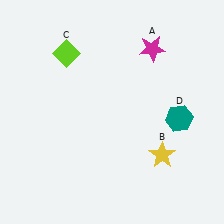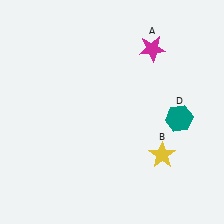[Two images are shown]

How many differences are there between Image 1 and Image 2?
There is 1 difference between the two images.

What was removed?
The lime diamond (C) was removed in Image 2.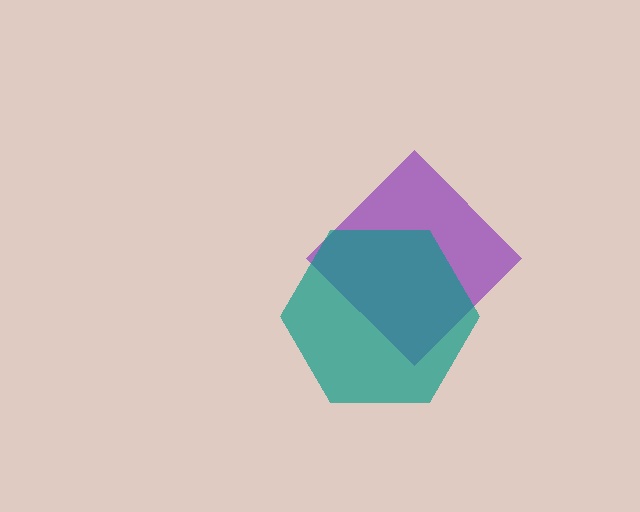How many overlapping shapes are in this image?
There are 2 overlapping shapes in the image.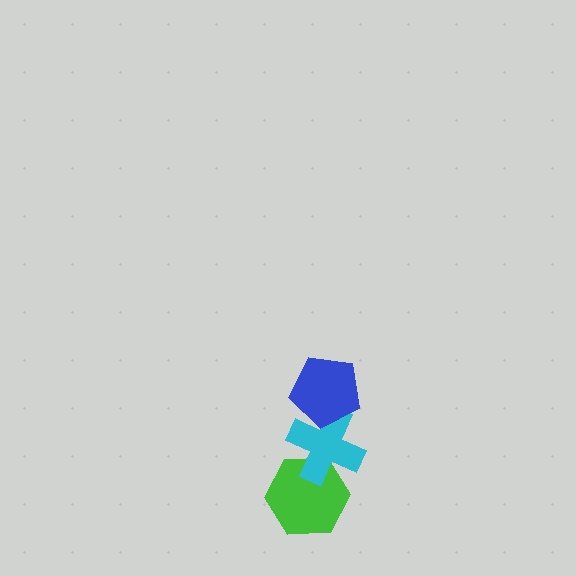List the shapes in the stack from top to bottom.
From top to bottom: the blue pentagon, the cyan cross, the green hexagon.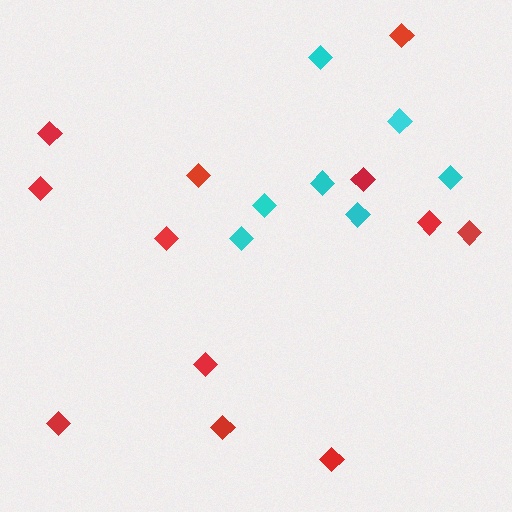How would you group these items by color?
There are 2 groups: one group of red diamonds (12) and one group of cyan diamonds (7).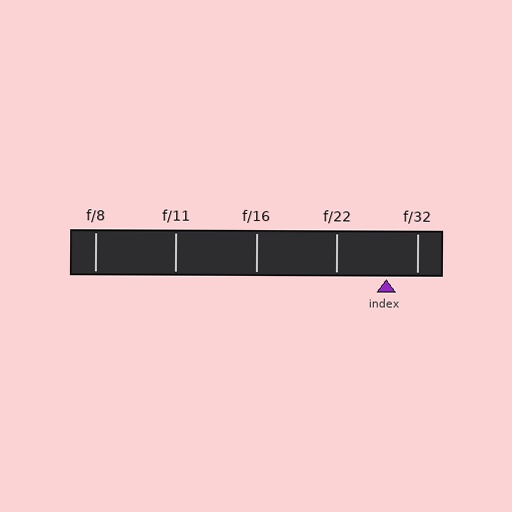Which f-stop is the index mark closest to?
The index mark is closest to f/32.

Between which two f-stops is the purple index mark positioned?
The index mark is between f/22 and f/32.